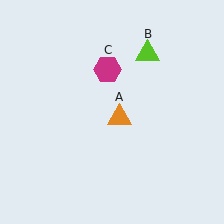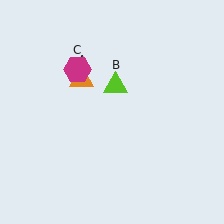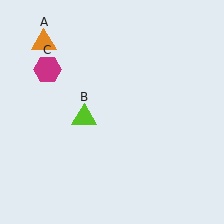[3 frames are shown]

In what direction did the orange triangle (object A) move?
The orange triangle (object A) moved up and to the left.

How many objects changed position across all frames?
3 objects changed position: orange triangle (object A), lime triangle (object B), magenta hexagon (object C).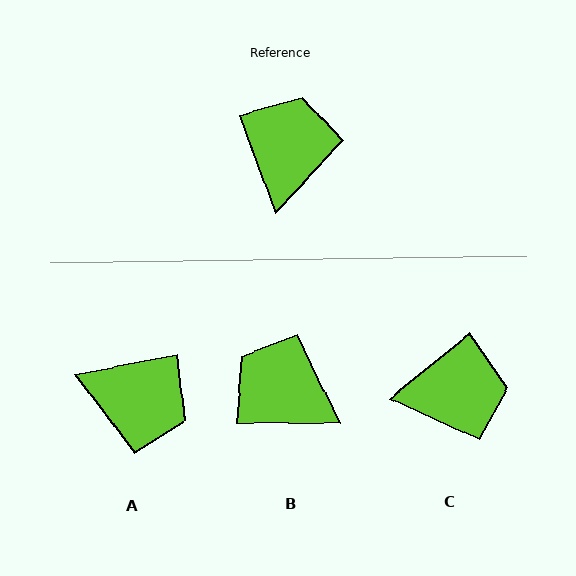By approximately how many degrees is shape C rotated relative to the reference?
Approximately 71 degrees clockwise.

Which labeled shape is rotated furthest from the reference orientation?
A, about 99 degrees away.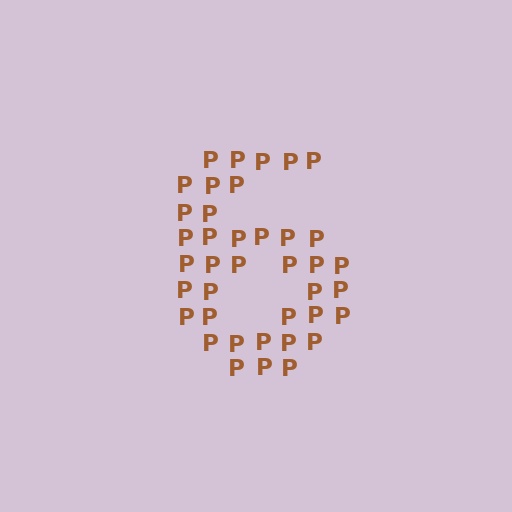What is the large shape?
The large shape is the digit 6.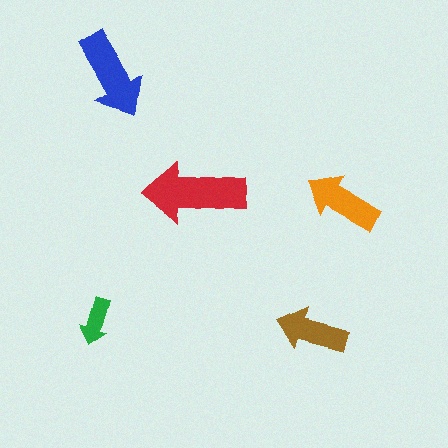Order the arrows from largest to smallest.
the red one, the blue one, the orange one, the brown one, the green one.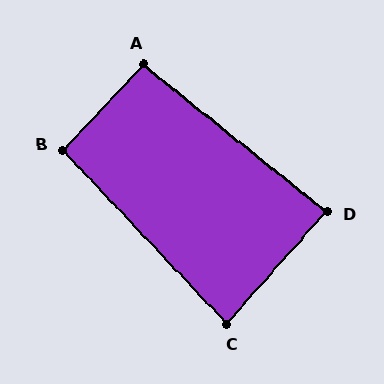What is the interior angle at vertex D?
Approximately 87 degrees (approximately right).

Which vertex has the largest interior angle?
A, at approximately 95 degrees.